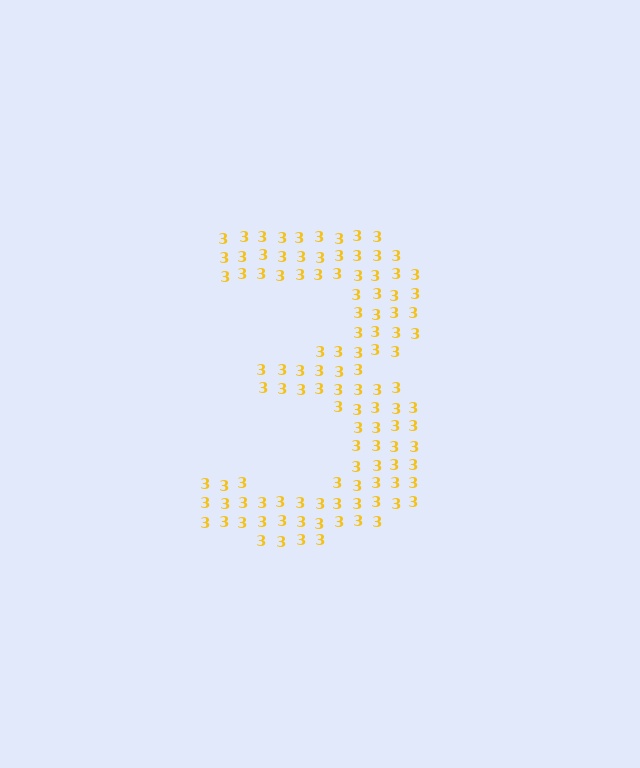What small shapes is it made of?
It is made of small digit 3's.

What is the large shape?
The large shape is the digit 3.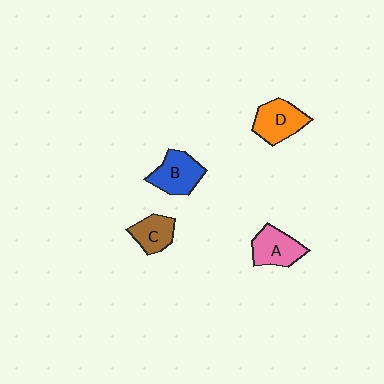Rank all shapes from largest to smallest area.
From largest to smallest: B (blue), D (orange), A (pink), C (brown).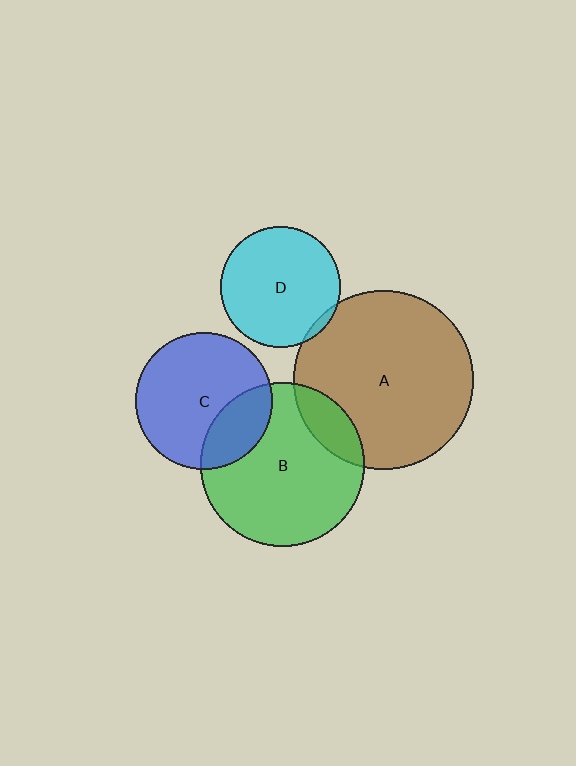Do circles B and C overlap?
Yes.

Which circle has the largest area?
Circle A (brown).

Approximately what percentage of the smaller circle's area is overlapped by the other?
Approximately 25%.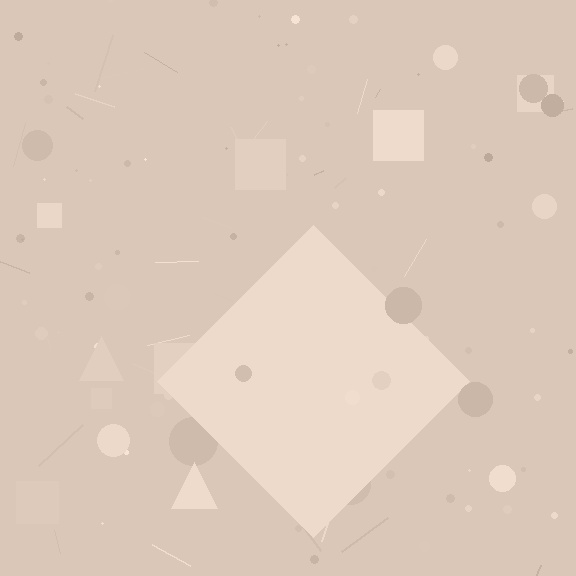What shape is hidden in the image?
A diamond is hidden in the image.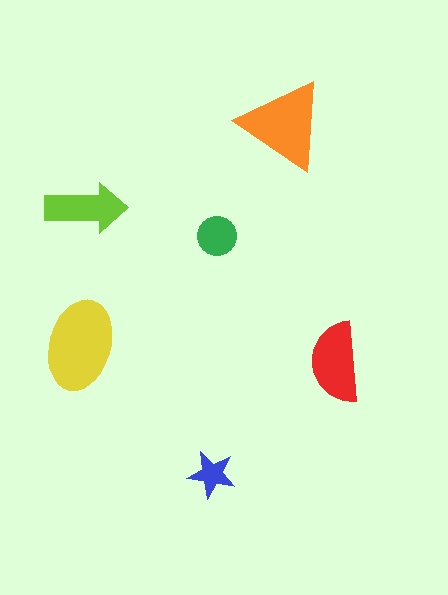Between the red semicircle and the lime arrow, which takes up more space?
The red semicircle.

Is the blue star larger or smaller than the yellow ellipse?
Smaller.